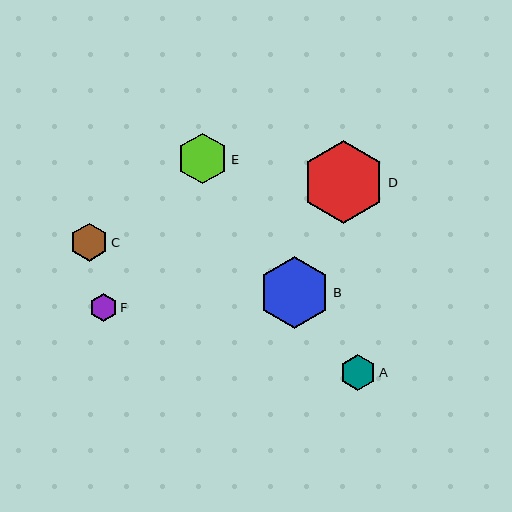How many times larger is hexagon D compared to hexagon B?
Hexagon D is approximately 1.2 times the size of hexagon B.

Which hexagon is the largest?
Hexagon D is the largest with a size of approximately 83 pixels.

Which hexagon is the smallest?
Hexagon F is the smallest with a size of approximately 28 pixels.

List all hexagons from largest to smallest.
From largest to smallest: D, B, E, C, A, F.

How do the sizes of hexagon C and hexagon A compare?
Hexagon C and hexagon A are approximately the same size.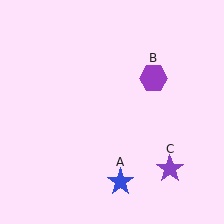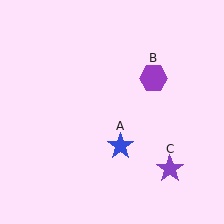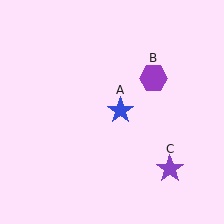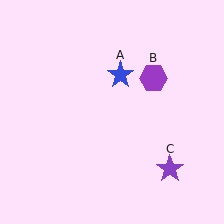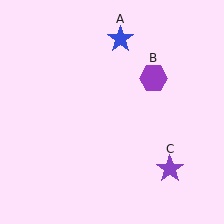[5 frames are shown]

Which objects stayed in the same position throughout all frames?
Purple hexagon (object B) and purple star (object C) remained stationary.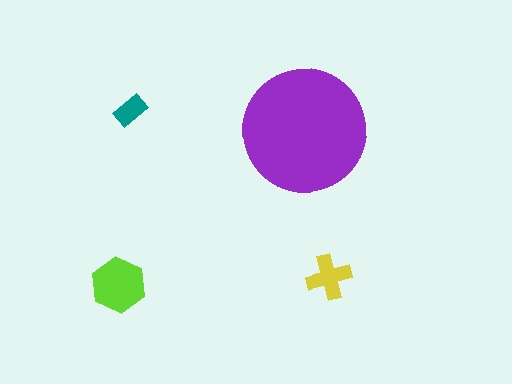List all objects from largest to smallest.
The purple circle, the lime hexagon, the yellow cross, the teal rectangle.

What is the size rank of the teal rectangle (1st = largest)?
4th.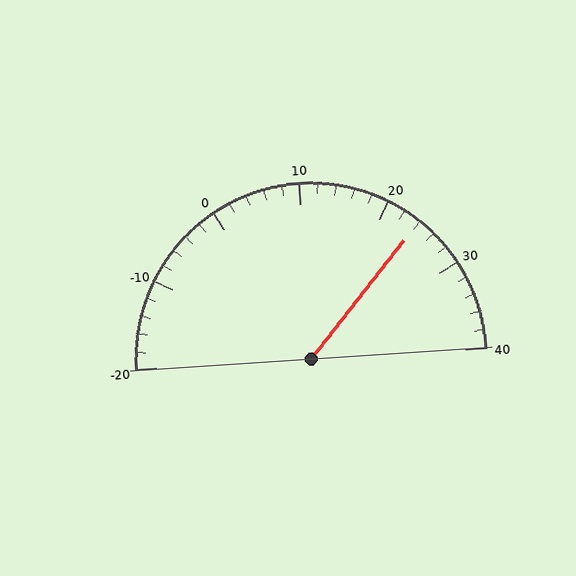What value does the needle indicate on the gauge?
The needle indicates approximately 24.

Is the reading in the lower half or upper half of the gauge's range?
The reading is in the upper half of the range (-20 to 40).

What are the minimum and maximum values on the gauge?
The gauge ranges from -20 to 40.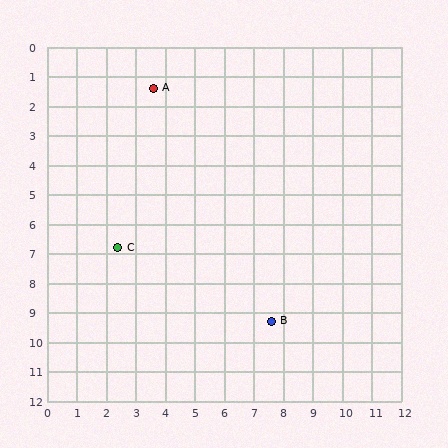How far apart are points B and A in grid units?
Points B and A are about 8.9 grid units apart.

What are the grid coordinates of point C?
Point C is at approximately (2.4, 6.8).